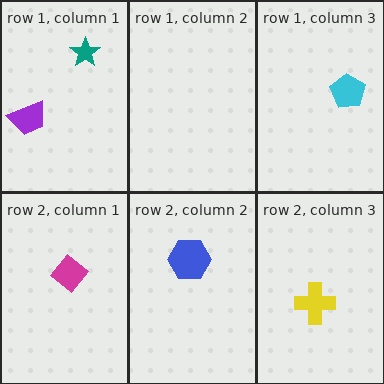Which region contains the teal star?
The row 1, column 1 region.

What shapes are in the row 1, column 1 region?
The teal star, the purple trapezoid.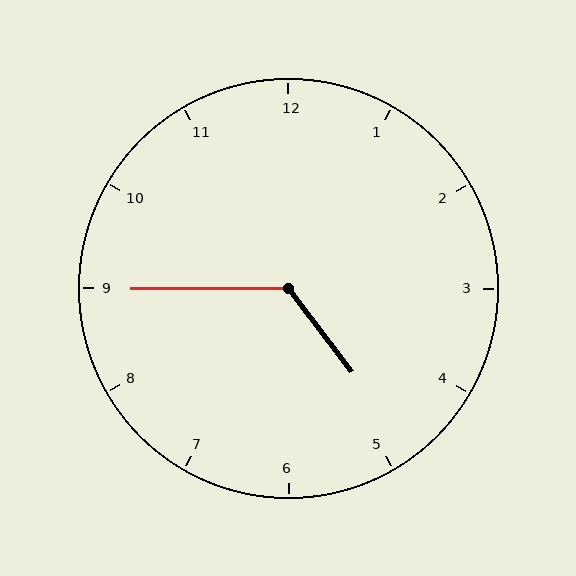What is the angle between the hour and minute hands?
Approximately 128 degrees.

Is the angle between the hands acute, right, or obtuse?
It is obtuse.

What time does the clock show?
4:45.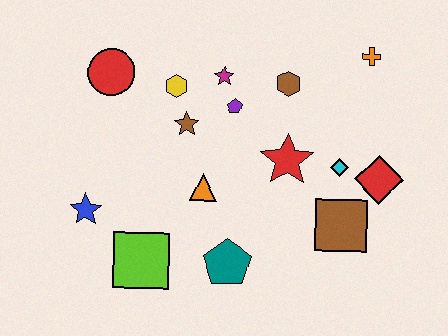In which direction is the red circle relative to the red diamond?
The red circle is to the left of the red diamond.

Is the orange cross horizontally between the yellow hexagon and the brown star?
No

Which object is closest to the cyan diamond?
The red diamond is closest to the cyan diamond.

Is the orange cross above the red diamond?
Yes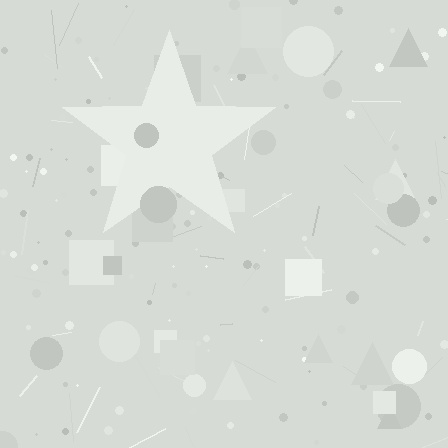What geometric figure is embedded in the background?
A star is embedded in the background.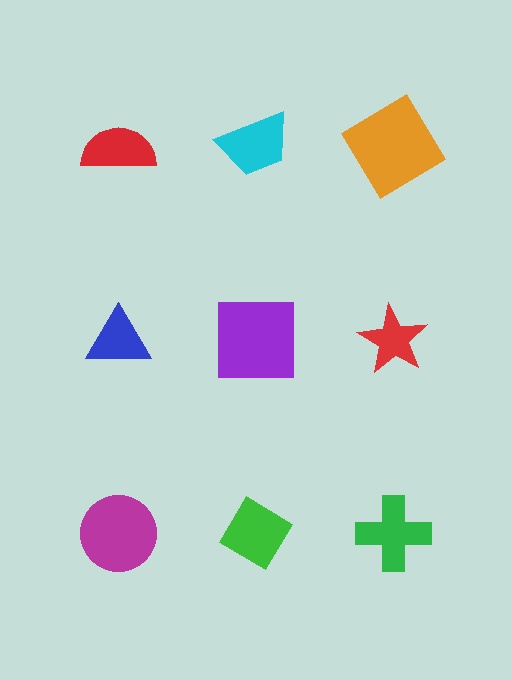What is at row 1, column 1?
A red semicircle.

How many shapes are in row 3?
3 shapes.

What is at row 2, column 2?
A purple square.